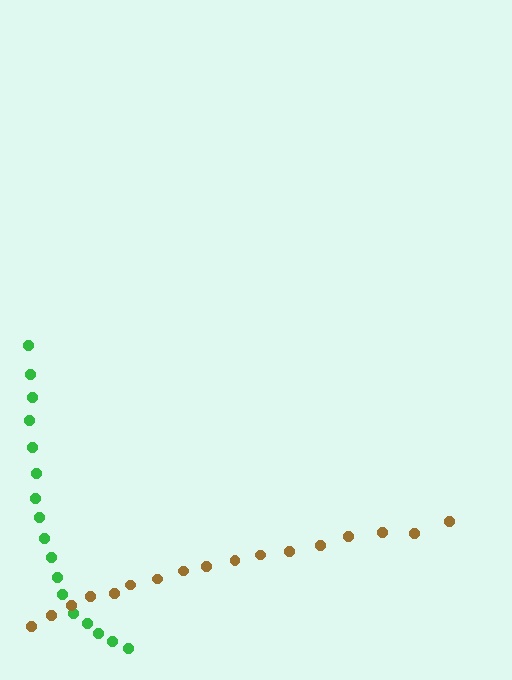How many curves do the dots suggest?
There are 2 distinct paths.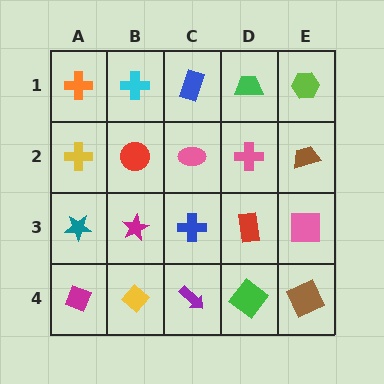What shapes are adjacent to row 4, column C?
A blue cross (row 3, column C), a yellow diamond (row 4, column B), a green diamond (row 4, column D).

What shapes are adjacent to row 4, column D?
A red rectangle (row 3, column D), a purple arrow (row 4, column C), a brown square (row 4, column E).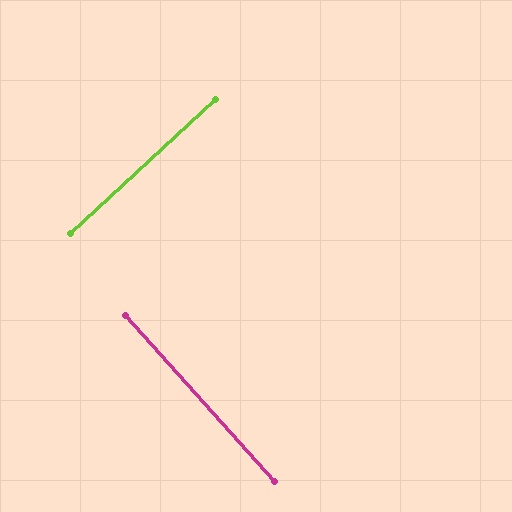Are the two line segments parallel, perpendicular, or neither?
Perpendicular — they meet at approximately 89°.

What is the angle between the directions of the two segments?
Approximately 89 degrees.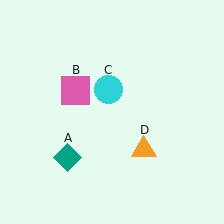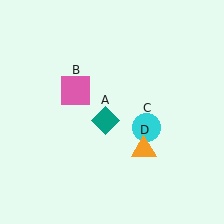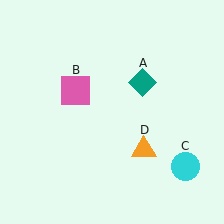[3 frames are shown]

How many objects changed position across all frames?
2 objects changed position: teal diamond (object A), cyan circle (object C).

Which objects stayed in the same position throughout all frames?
Pink square (object B) and orange triangle (object D) remained stationary.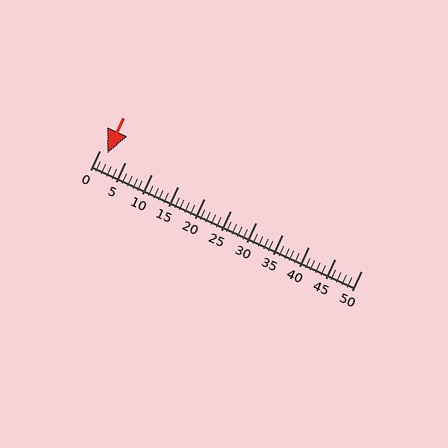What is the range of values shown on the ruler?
The ruler shows values from 0 to 50.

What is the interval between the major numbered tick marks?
The major tick marks are spaced 5 units apart.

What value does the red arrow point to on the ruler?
The red arrow points to approximately 1.